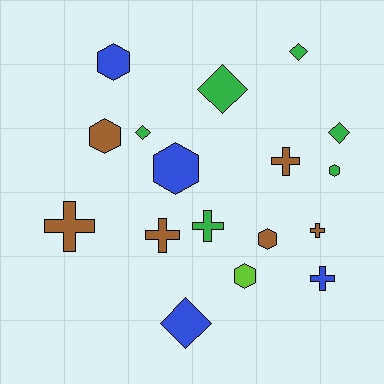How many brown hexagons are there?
There are 2 brown hexagons.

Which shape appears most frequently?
Hexagon, with 6 objects.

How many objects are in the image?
There are 17 objects.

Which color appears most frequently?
Green, with 6 objects.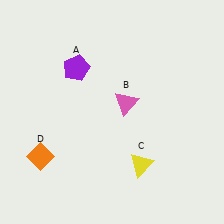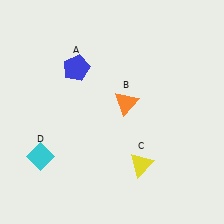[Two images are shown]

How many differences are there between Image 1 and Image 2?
There are 3 differences between the two images.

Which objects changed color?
A changed from purple to blue. B changed from pink to orange. D changed from orange to cyan.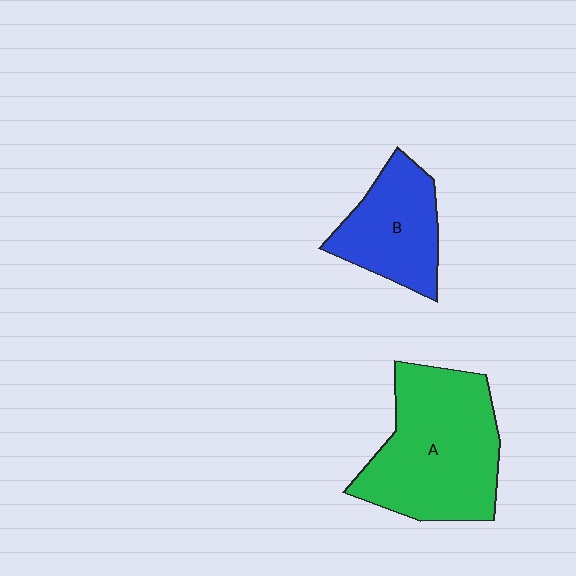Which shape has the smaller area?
Shape B (blue).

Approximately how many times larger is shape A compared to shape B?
Approximately 1.7 times.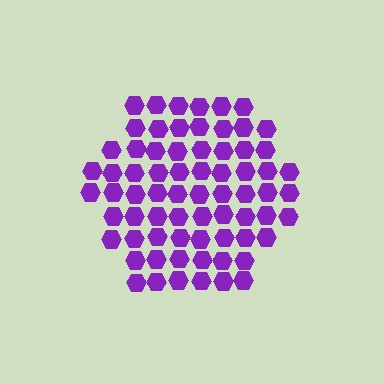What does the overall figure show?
The overall figure shows a hexagon.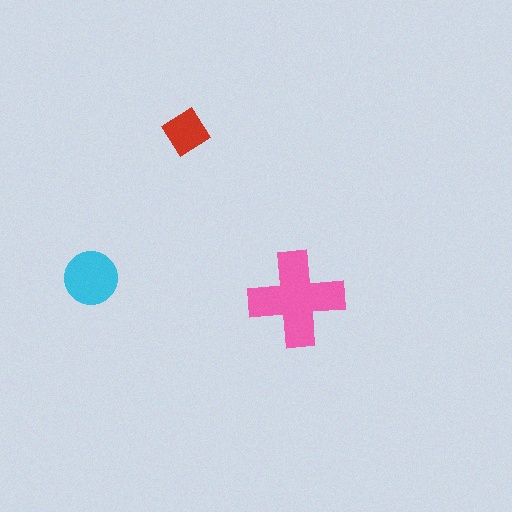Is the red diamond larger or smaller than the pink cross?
Smaller.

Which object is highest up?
The red diamond is topmost.